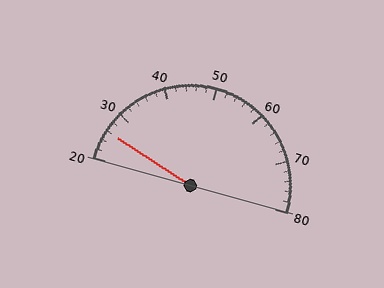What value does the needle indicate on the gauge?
The needle indicates approximately 26.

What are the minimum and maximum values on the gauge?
The gauge ranges from 20 to 80.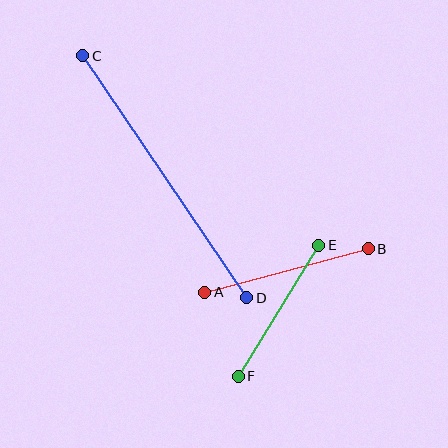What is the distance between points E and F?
The distance is approximately 154 pixels.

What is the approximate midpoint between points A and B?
The midpoint is at approximately (286, 271) pixels.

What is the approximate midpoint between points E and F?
The midpoint is at approximately (279, 311) pixels.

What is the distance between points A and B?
The distance is approximately 169 pixels.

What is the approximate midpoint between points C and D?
The midpoint is at approximately (165, 177) pixels.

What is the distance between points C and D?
The distance is approximately 293 pixels.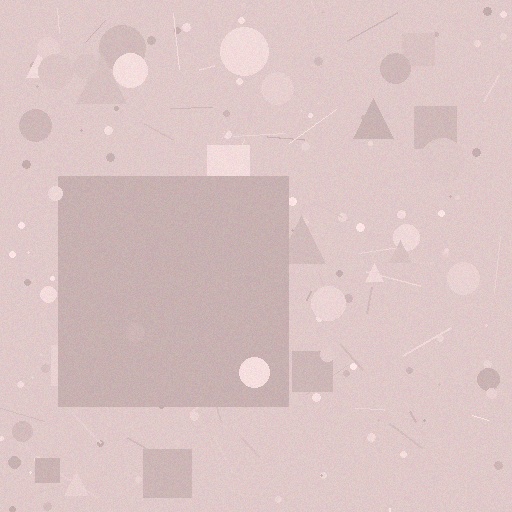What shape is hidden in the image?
A square is hidden in the image.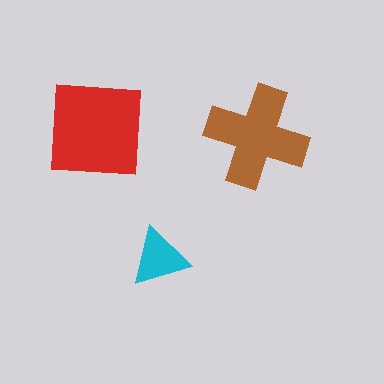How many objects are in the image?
There are 3 objects in the image.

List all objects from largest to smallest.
The red square, the brown cross, the cyan triangle.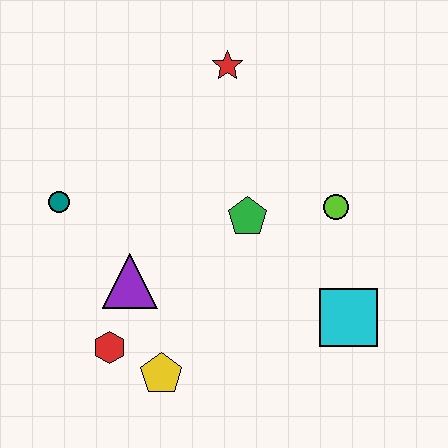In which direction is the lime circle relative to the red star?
The lime circle is below the red star.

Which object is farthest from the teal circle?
The cyan square is farthest from the teal circle.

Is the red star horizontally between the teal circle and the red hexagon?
No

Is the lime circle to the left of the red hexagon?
No